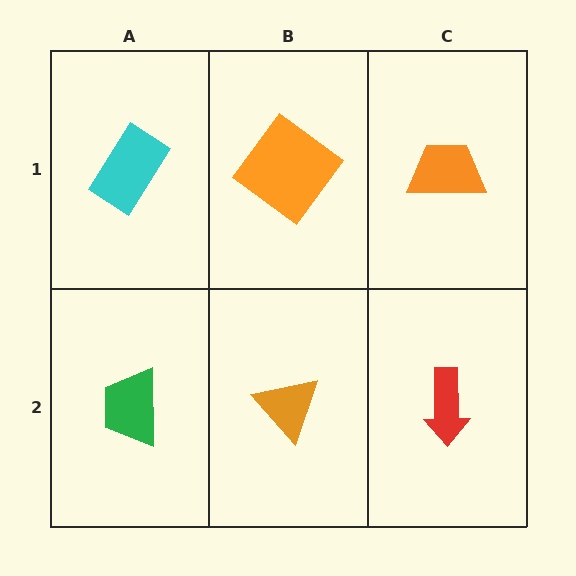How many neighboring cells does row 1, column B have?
3.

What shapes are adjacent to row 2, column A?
A cyan rectangle (row 1, column A), an orange triangle (row 2, column B).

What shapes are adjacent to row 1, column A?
A green trapezoid (row 2, column A), an orange diamond (row 1, column B).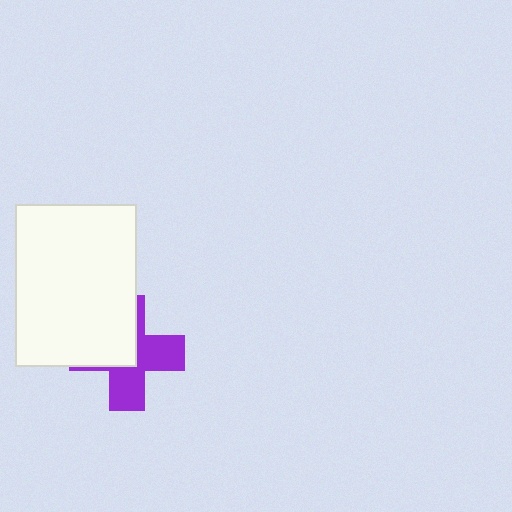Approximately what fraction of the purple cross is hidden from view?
Roughly 47% of the purple cross is hidden behind the white rectangle.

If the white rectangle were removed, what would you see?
You would see the complete purple cross.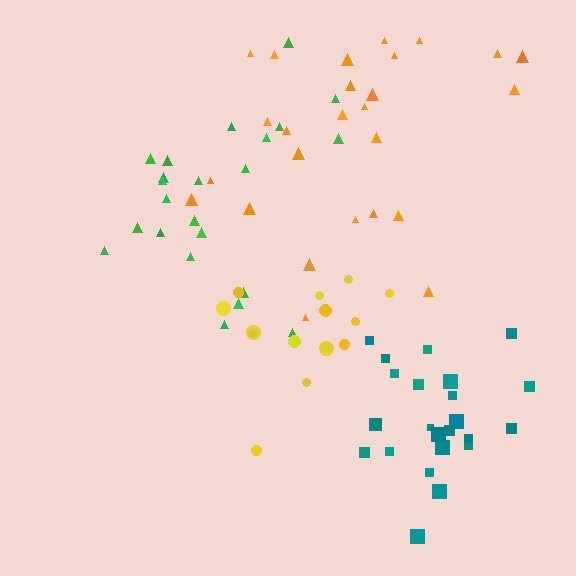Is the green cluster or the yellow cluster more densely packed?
Yellow.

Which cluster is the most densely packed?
Teal.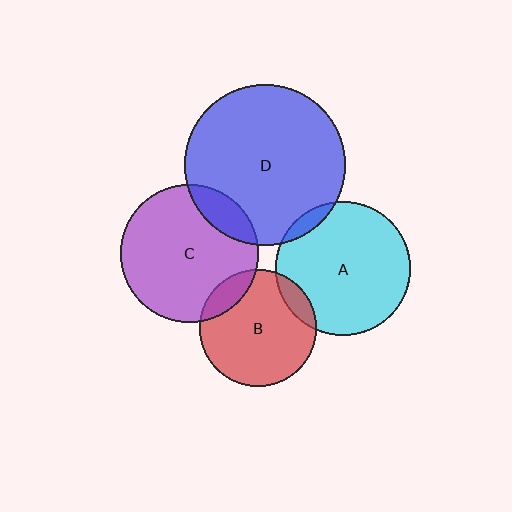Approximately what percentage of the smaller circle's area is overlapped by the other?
Approximately 15%.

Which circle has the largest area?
Circle D (blue).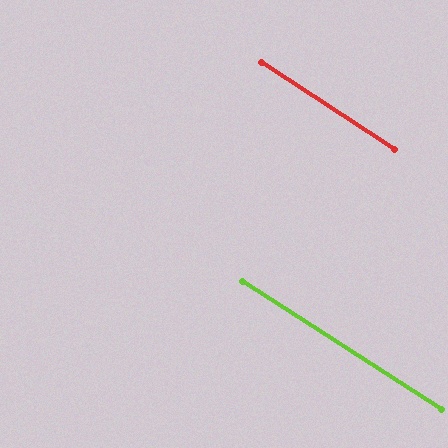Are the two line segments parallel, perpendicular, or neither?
Parallel — their directions differ by only 0.6°.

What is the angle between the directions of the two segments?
Approximately 1 degree.